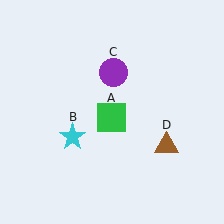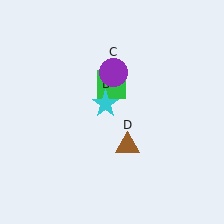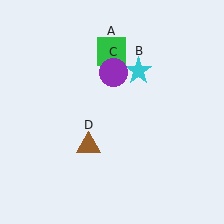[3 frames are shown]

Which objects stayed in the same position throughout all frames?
Purple circle (object C) remained stationary.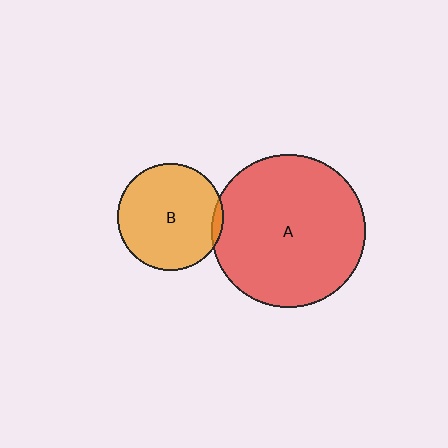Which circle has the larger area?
Circle A (red).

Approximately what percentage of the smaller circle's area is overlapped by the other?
Approximately 5%.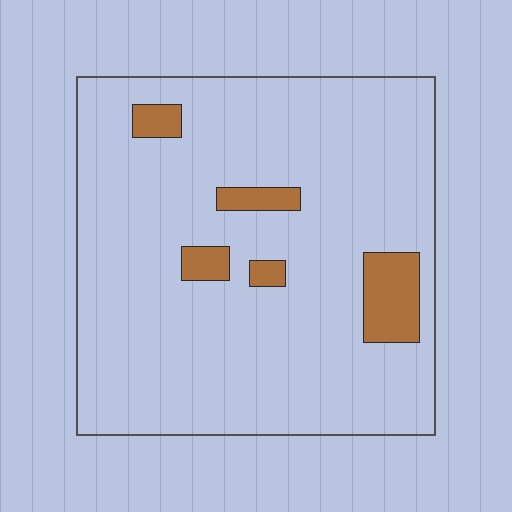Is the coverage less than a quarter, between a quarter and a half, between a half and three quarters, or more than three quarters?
Less than a quarter.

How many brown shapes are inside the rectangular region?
5.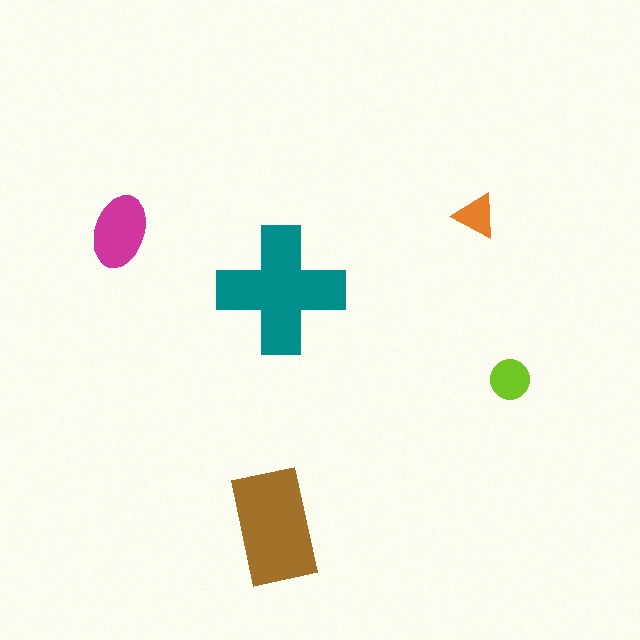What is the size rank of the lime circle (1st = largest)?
4th.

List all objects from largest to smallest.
The teal cross, the brown rectangle, the magenta ellipse, the lime circle, the orange triangle.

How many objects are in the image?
There are 5 objects in the image.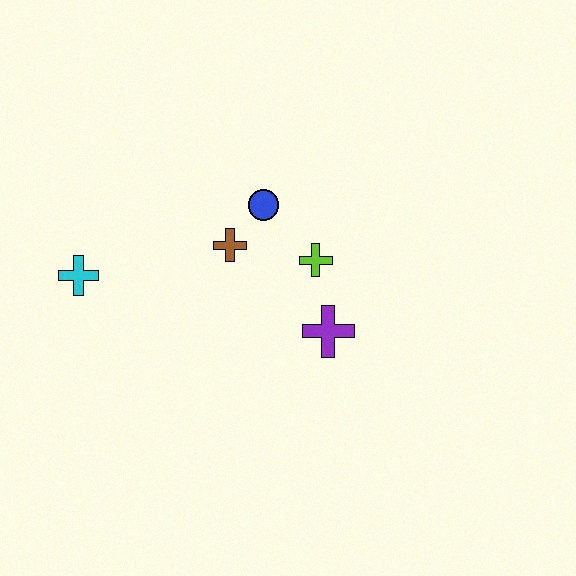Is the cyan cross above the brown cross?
No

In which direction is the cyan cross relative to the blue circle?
The cyan cross is to the left of the blue circle.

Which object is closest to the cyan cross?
The brown cross is closest to the cyan cross.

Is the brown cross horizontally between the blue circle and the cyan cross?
Yes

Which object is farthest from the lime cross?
The cyan cross is farthest from the lime cross.